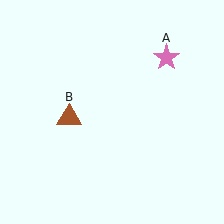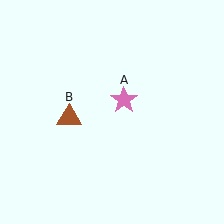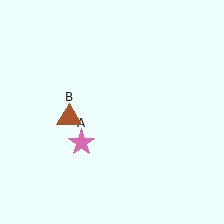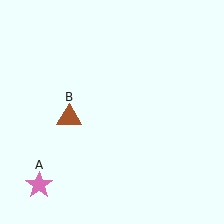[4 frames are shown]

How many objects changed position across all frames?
1 object changed position: pink star (object A).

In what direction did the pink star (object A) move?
The pink star (object A) moved down and to the left.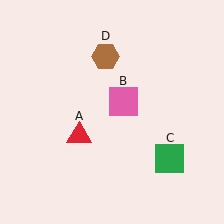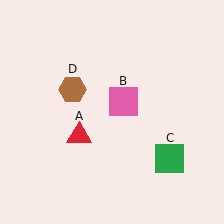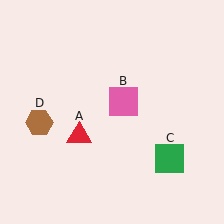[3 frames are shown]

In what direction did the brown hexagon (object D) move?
The brown hexagon (object D) moved down and to the left.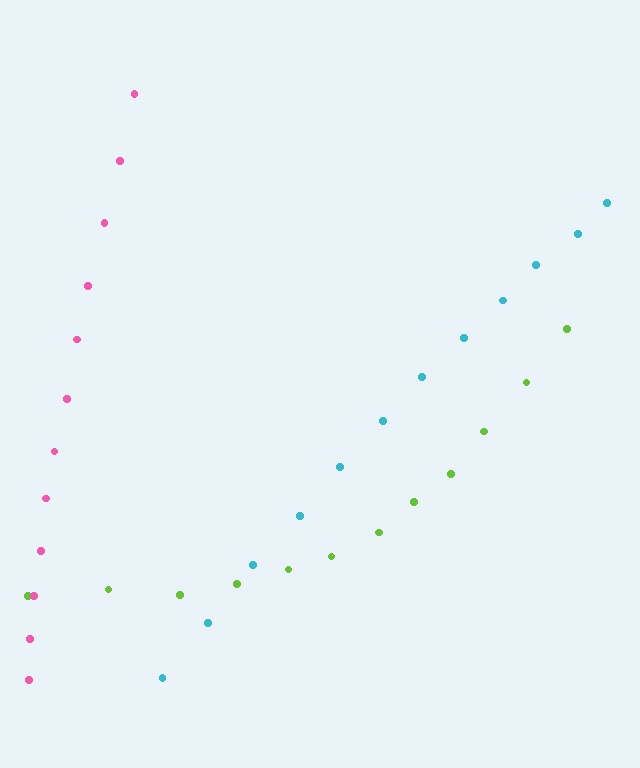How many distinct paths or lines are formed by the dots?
There are 3 distinct paths.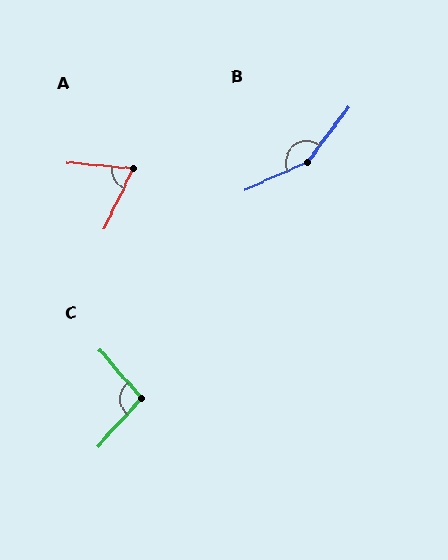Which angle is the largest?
B, at approximately 151 degrees.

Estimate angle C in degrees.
Approximately 97 degrees.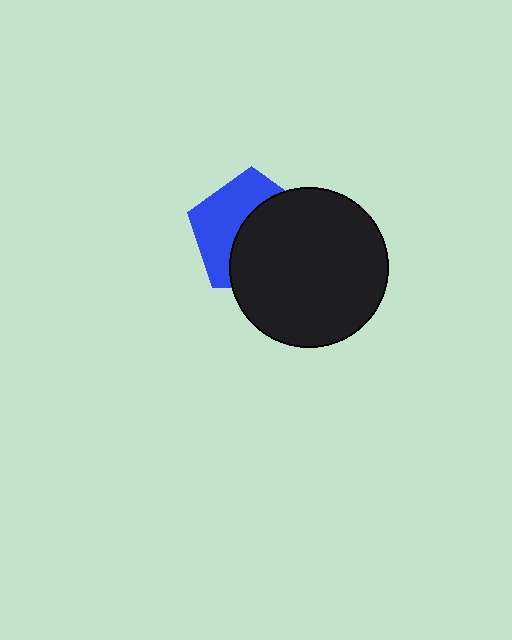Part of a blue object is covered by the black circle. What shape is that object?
It is a pentagon.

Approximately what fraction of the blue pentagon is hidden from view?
Roughly 55% of the blue pentagon is hidden behind the black circle.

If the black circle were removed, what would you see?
You would see the complete blue pentagon.